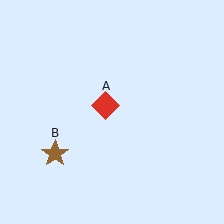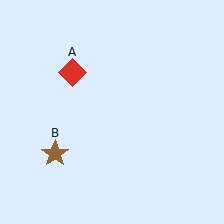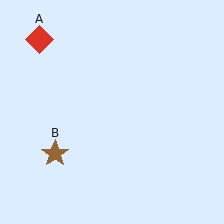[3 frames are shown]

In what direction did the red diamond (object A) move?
The red diamond (object A) moved up and to the left.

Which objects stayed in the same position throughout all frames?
Brown star (object B) remained stationary.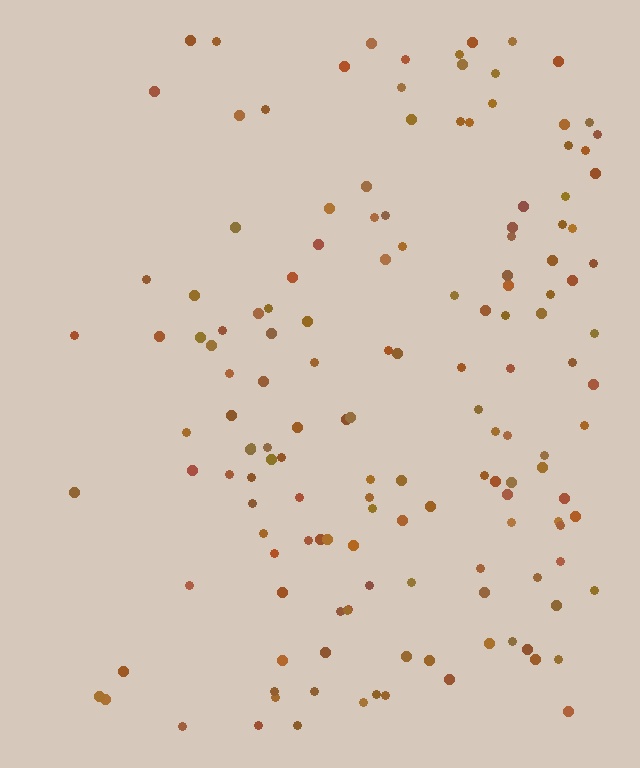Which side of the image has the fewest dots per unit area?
The left.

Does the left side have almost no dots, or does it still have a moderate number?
Still a moderate number, just noticeably fewer than the right.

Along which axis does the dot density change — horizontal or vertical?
Horizontal.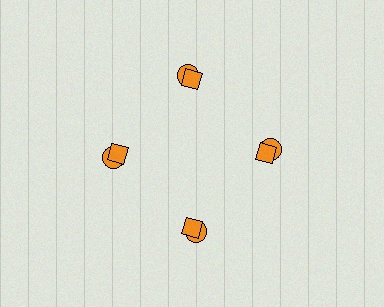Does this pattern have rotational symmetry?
Yes, this pattern has 4-fold rotational symmetry. It looks the same after rotating 90 degrees around the center.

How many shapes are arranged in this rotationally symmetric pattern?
There are 8 shapes, arranged in 4 groups of 2.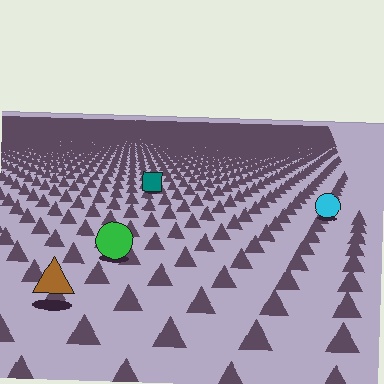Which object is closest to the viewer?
The brown triangle is closest. The texture marks near it are larger and more spread out.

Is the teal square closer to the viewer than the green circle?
No. The green circle is closer — you can tell from the texture gradient: the ground texture is coarser near it.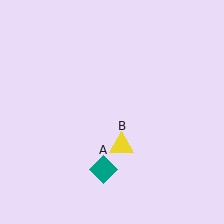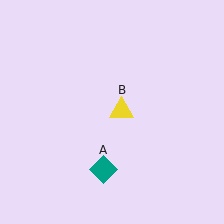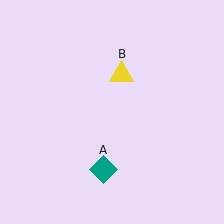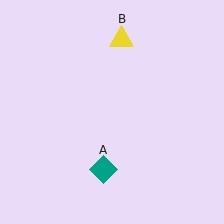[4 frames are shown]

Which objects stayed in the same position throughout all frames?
Teal diamond (object A) remained stationary.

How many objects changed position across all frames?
1 object changed position: yellow triangle (object B).